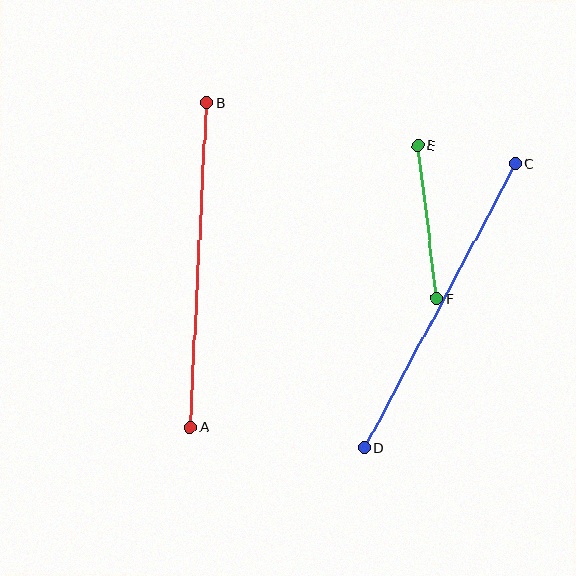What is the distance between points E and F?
The distance is approximately 154 pixels.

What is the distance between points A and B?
The distance is approximately 325 pixels.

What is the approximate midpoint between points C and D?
The midpoint is at approximately (440, 306) pixels.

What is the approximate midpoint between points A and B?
The midpoint is at approximately (198, 265) pixels.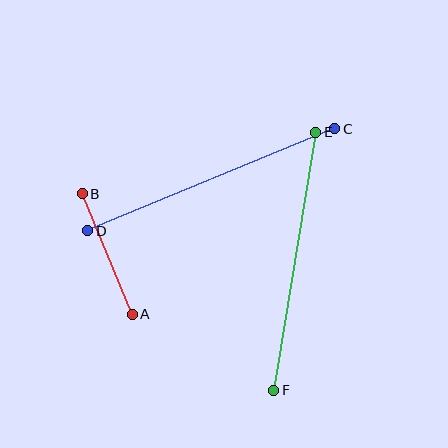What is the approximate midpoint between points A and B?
The midpoint is at approximately (107, 254) pixels.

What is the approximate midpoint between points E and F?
The midpoint is at approximately (295, 261) pixels.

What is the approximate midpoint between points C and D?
The midpoint is at approximately (211, 180) pixels.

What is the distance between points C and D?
The distance is approximately 267 pixels.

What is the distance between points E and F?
The distance is approximately 262 pixels.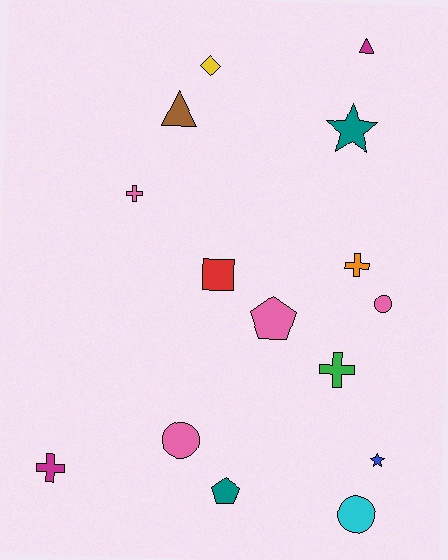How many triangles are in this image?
There are 2 triangles.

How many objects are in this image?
There are 15 objects.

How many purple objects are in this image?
There are no purple objects.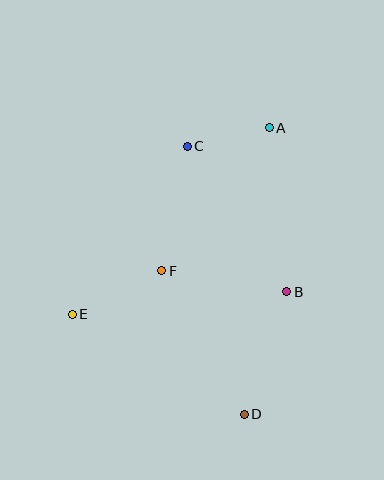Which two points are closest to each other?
Points A and C are closest to each other.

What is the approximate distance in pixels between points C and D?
The distance between C and D is approximately 274 pixels.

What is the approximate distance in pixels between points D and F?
The distance between D and F is approximately 166 pixels.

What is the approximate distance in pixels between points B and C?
The distance between B and C is approximately 176 pixels.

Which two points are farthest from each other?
Points A and D are farthest from each other.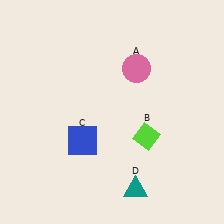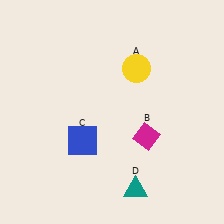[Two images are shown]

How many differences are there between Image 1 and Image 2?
There are 2 differences between the two images.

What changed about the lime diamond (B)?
In Image 1, B is lime. In Image 2, it changed to magenta.